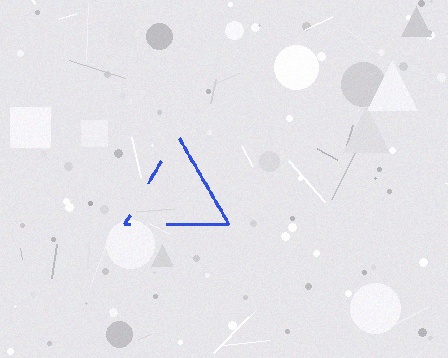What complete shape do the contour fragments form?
The contour fragments form a triangle.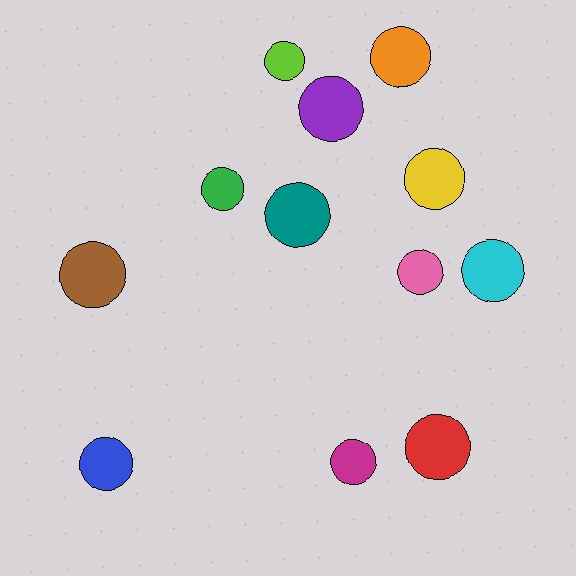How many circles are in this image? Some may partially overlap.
There are 12 circles.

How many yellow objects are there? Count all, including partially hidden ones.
There is 1 yellow object.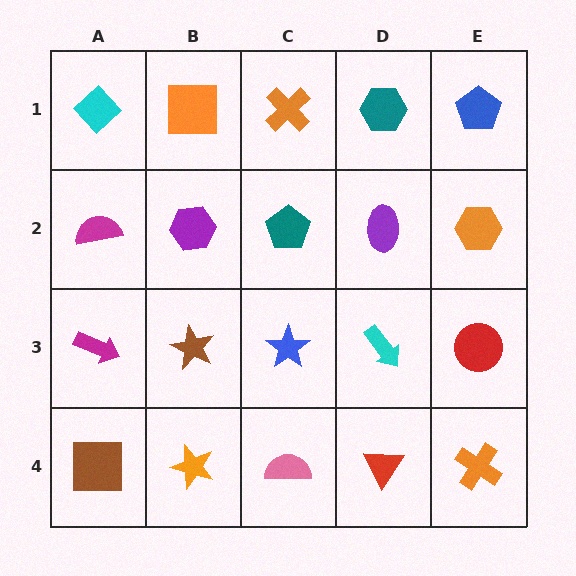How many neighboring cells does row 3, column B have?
4.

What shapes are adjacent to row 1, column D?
A purple ellipse (row 2, column D), an orange cross (row 1, column C), a blue pentagon (row 1, column E).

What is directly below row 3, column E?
An orange cross.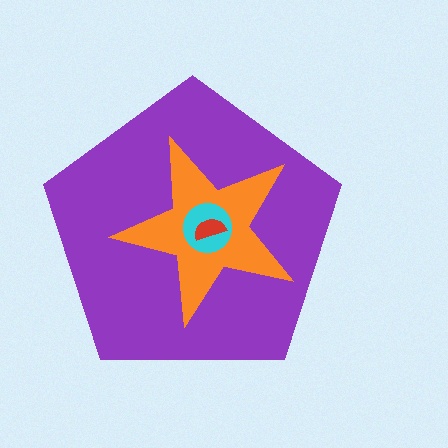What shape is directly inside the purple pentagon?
The orange star.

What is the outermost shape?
The purple pentagon.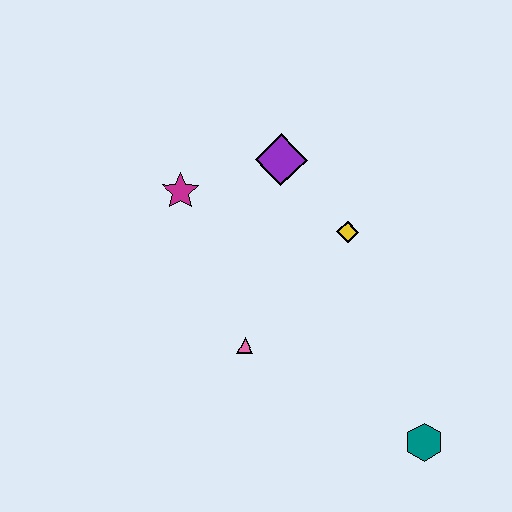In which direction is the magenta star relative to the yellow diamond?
The magenta star is to the left of the yellow diamond.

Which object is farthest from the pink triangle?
The teal hexagon is farthest from the pink triangle.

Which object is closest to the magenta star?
The purple diamond is closest to the magenta star.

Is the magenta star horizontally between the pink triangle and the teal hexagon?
No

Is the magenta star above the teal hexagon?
Yes